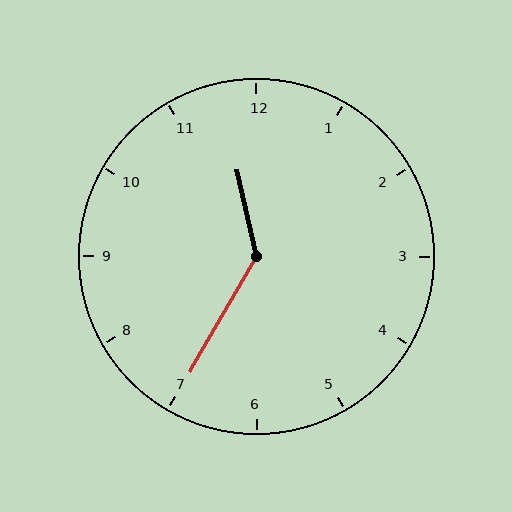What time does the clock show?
11:35.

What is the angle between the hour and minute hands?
Approximately 138 degrees.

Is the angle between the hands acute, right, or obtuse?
It is obtuse.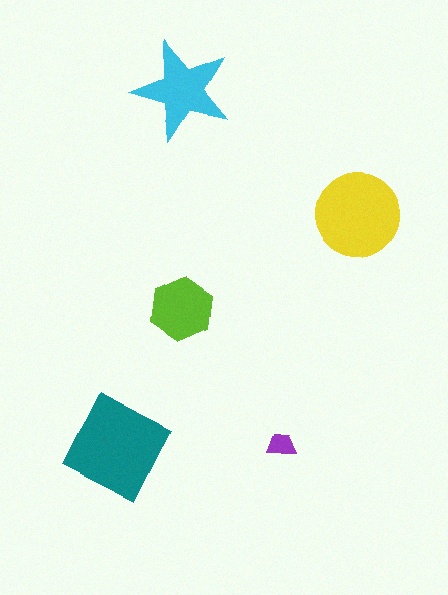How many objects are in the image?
There are 5 objects in the image.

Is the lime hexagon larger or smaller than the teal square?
Smaller.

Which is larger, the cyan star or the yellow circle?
The yellow circle.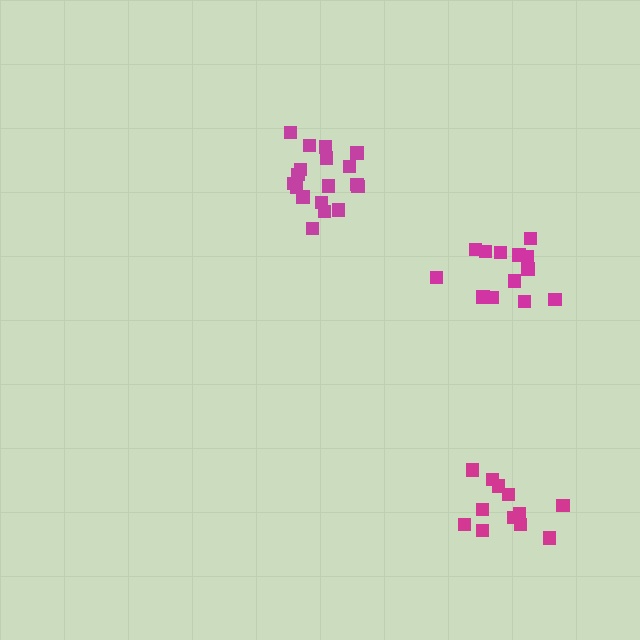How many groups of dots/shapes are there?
There are 3 groups.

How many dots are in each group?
Group 1: 12 dots, Group 2: 13 dots, Group 3: 18 dots (43 total).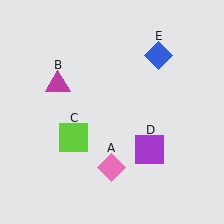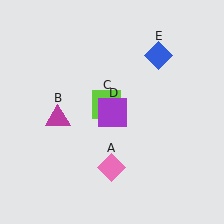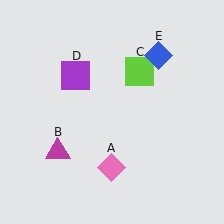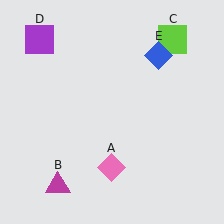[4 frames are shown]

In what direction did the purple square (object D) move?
The purple square (object D) moved up and to the left.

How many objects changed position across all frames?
3 objects changed position: magenta triangle (object B), lime square (object C), purple square (object D).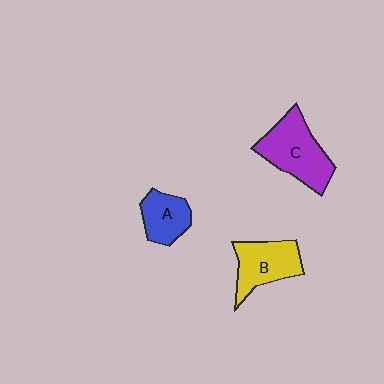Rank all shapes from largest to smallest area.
From largest to smallest: C (purple), B (yellow), A (blue).